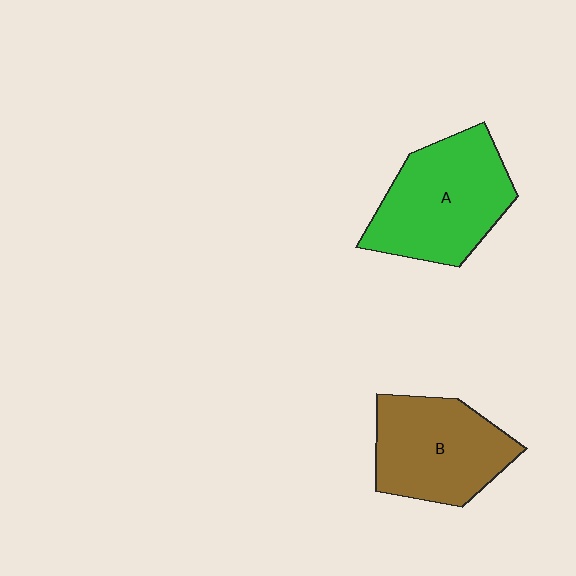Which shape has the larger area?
Shape A (green).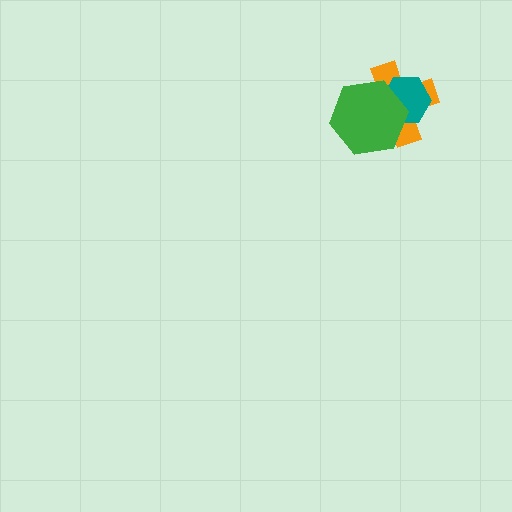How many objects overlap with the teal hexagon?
2 objects overlap with the teal hexagon.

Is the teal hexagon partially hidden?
Yes, it is partially covered by another shape.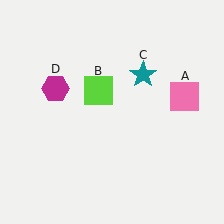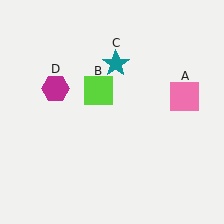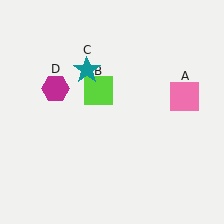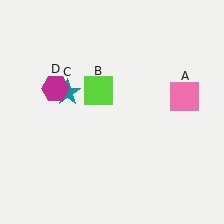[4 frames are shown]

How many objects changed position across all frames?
1 object changed position: teal star (object C).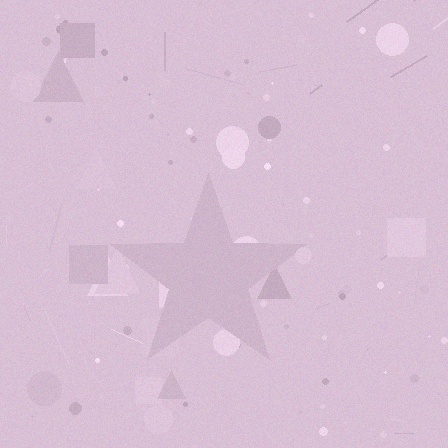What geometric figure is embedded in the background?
A star is embedded in the background.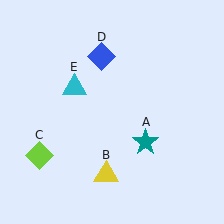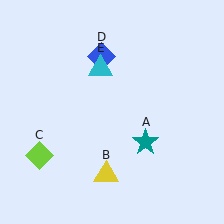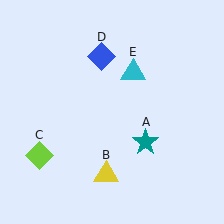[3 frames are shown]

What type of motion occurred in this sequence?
The cyan triangle (object E) rotated clockwise around the center of the scene.